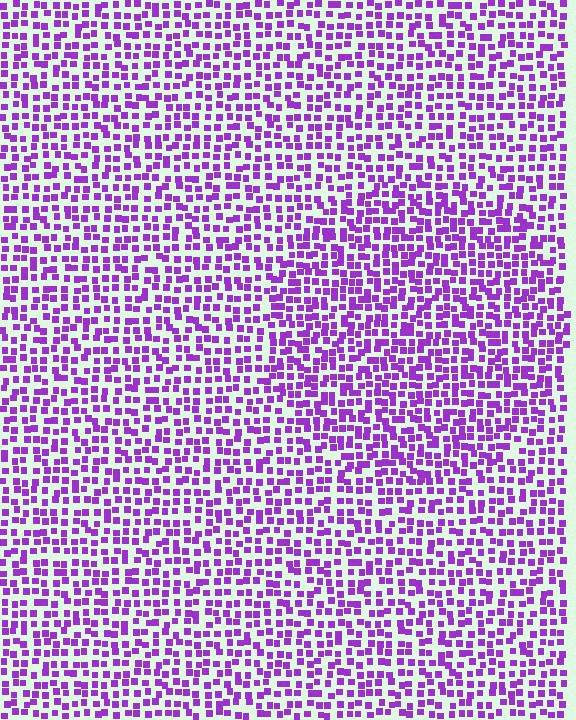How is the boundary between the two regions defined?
The boundary is defined by a change in element density (approximately 1.4x ratio). All elements are the same color, size, and shape.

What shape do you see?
I see a circle.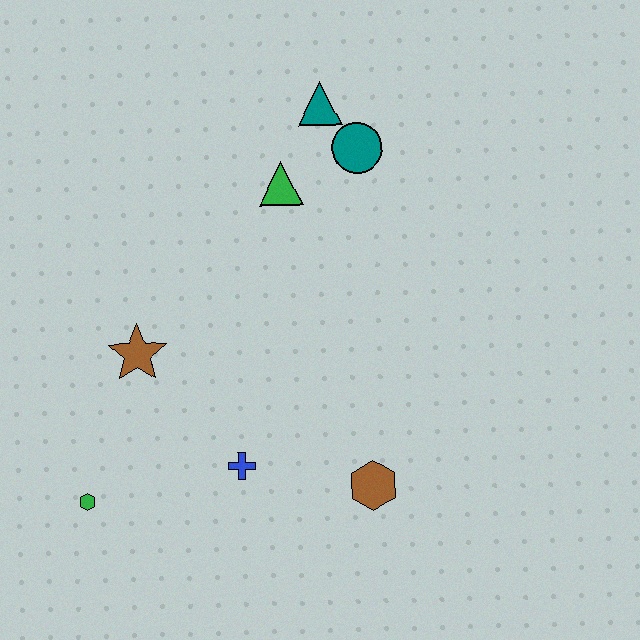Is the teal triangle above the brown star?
Yes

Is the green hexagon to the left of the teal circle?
Yes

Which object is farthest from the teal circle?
The green hexagon is farthest from the teal circle.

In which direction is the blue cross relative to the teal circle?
The blue cross is below the teal circle.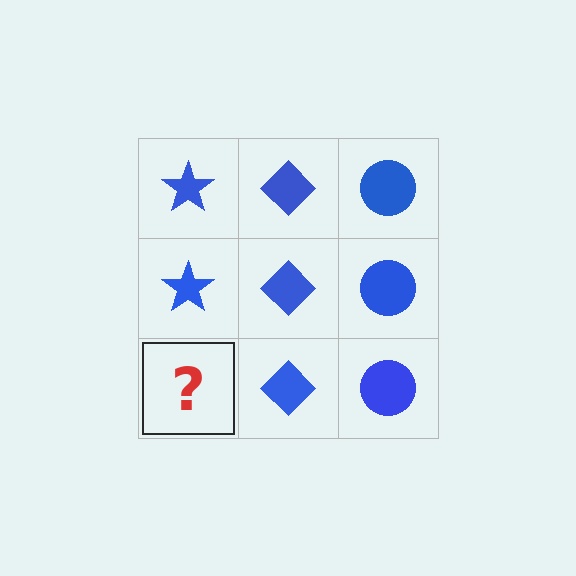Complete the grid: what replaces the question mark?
The question mark should be replaced with a blue star.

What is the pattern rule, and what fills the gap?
The rule is that each column has a consistent shape. The gap should be filled with a blue star.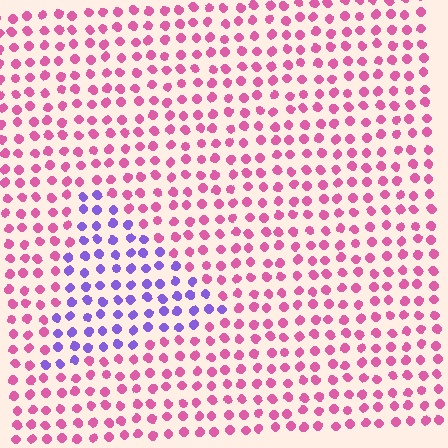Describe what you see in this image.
The image is filled with small pink elements in a uniform arrangement. A triangle-shaped region is visible where the elements are tinted to a slightly different hue, forming a subtle color boundary.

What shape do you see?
I see a triangle.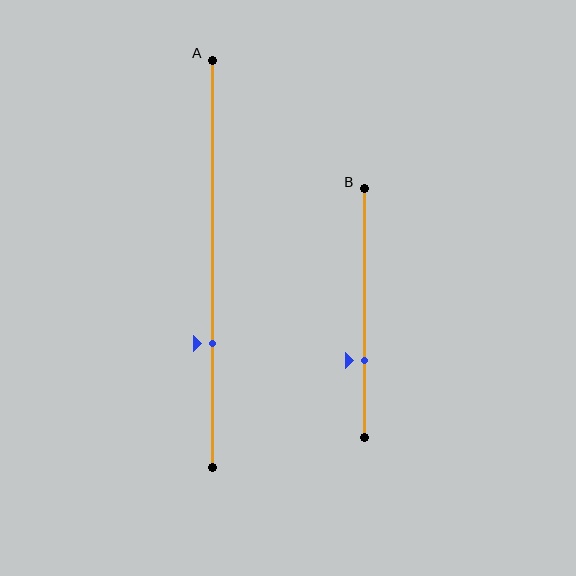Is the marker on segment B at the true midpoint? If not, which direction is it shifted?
No, the marker on segment B is shifted downward by about 19% of the segment length.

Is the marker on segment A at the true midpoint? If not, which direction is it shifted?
No, the marker on segment A is shifted downward by about 20% of the segment length.